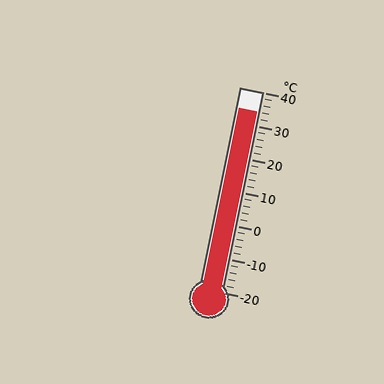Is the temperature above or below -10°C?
The temperature is above -10°C.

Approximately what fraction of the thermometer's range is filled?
The thermometer is filled to approximately 90% of its range.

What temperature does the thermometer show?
The thermometer shows approximately 34°C.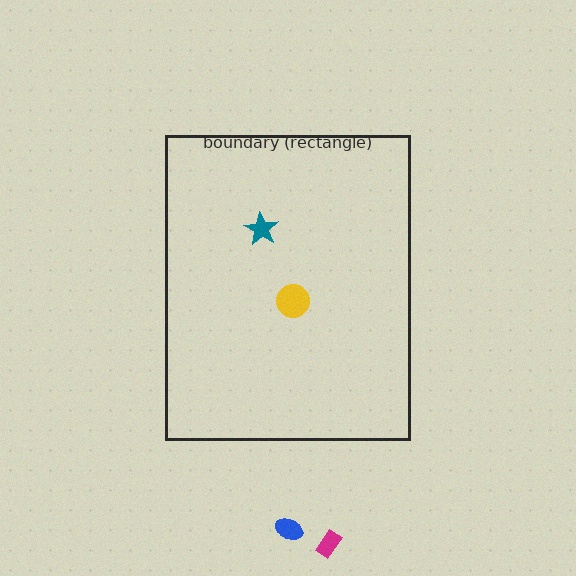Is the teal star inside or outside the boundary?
Inside.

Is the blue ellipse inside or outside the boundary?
Outside.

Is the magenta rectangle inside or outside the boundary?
Outside.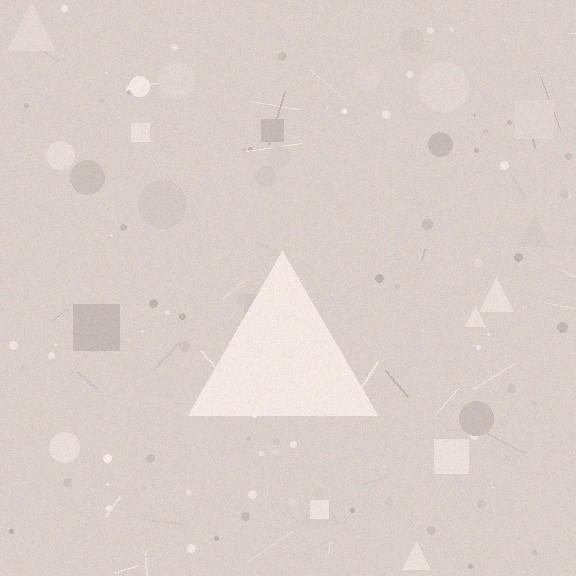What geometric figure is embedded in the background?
A triangle is embedded in the background.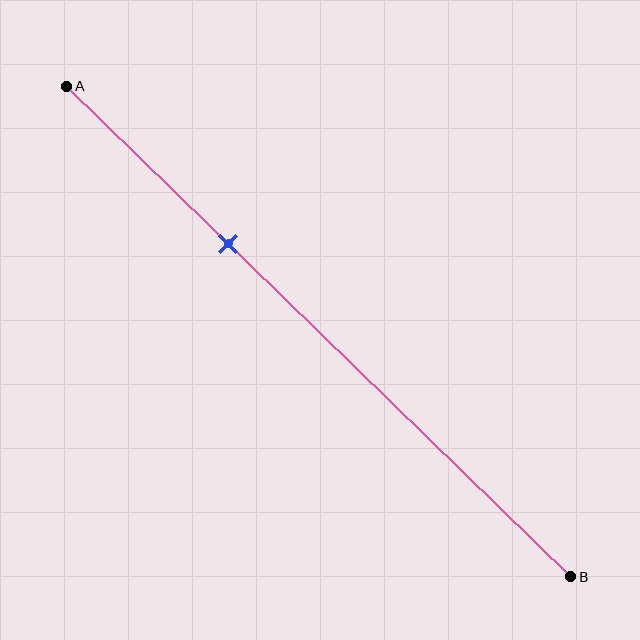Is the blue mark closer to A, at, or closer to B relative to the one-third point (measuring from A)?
The blue mark is approximately at the one-third point of segment AB.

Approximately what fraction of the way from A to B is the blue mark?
The blue mark is approximately 30% of the way from A to B.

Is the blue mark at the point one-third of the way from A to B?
Yes, the mark is approximately at the one-third point.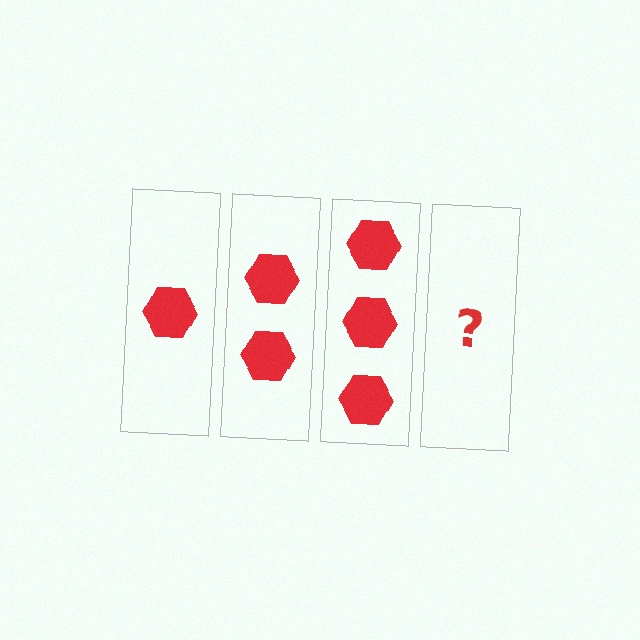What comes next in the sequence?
The next element should be 4 hexagons.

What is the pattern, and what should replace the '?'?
The pattern is that each step adds one more hexagon. The '?' should be 4 hexagons.